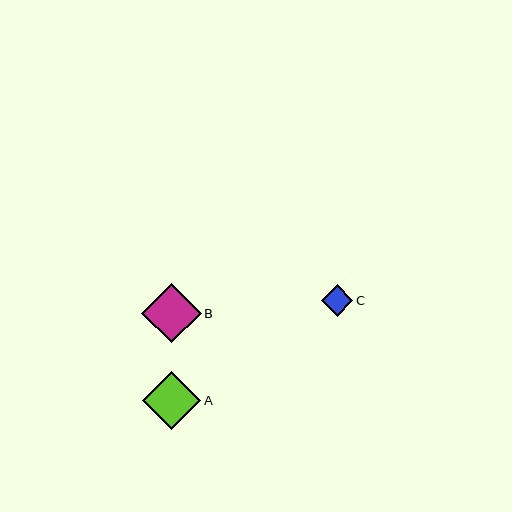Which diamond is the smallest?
Diamond C is the smallest with a size of approximately 31 pixels.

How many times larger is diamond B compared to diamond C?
Diamond B is approximately 1.9 times the size of diamond C.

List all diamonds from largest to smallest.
From largest to smallest: B, A, C.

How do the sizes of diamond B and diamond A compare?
Diamond B and diamond A are approximately the same size.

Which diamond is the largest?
Diamond B is the largest with a size of approximately 59 pixels.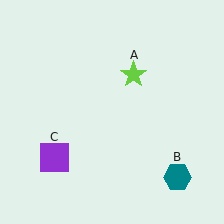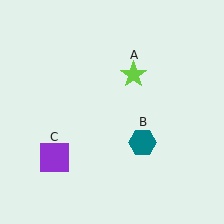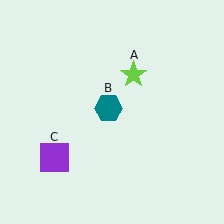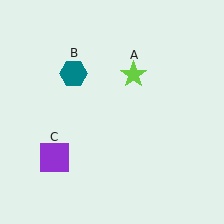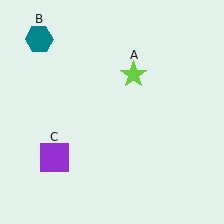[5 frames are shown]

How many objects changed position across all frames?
1 object changed position: teal hexagon (object B).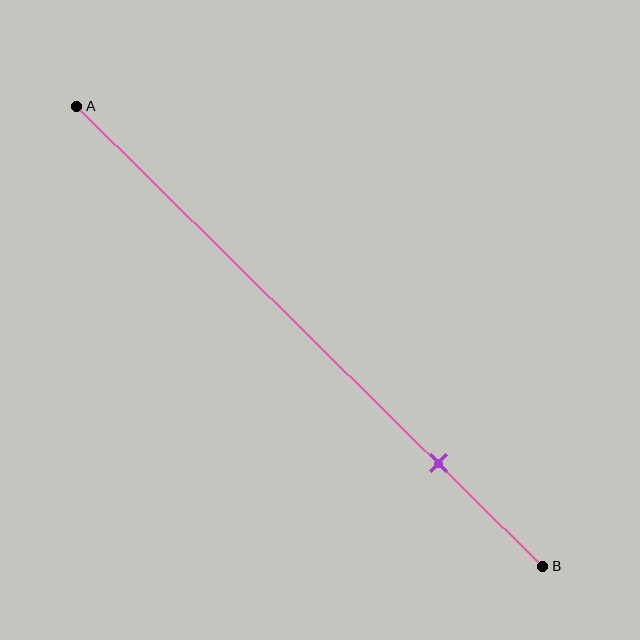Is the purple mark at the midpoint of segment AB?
No, the mark is at about 80% from A, not at the 50% midpoint.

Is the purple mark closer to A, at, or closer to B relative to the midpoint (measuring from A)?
The purple mark is closer to point B than the midpoint of segment AB.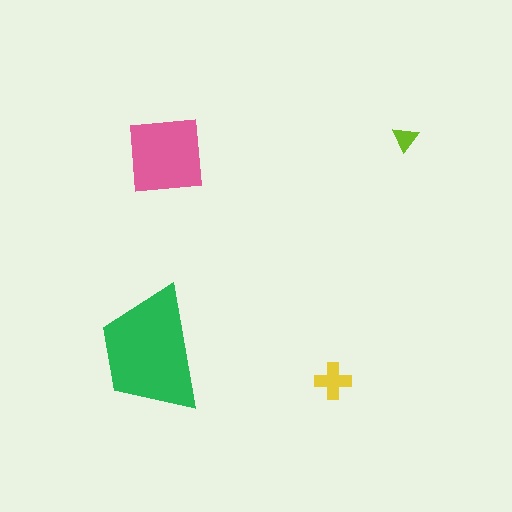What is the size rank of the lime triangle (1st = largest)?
4th.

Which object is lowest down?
The yellow cross is bottommost.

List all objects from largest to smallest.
The green trapezoid, the pink square, the yellow cross, the lime triangle.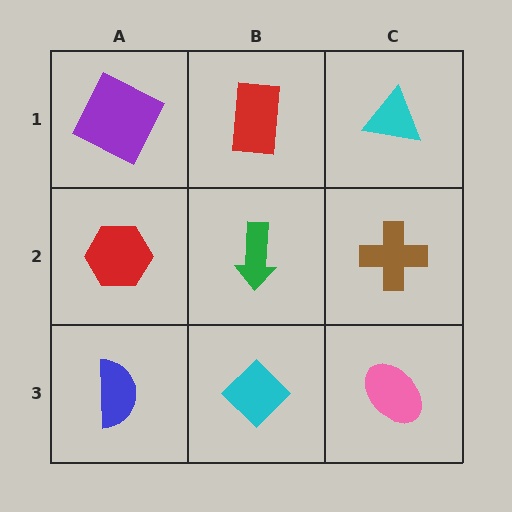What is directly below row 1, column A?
A red hexagon.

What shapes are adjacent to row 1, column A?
A red hexagon (row 2, column A), a red rectangle (row 1, column B).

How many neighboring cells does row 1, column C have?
2.